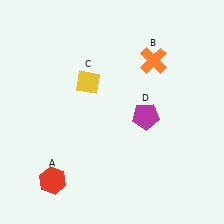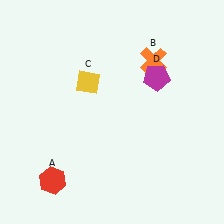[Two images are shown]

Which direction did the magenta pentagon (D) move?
The magenta pentagon (D) moved up.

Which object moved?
The magenta pentagon (D) moved up.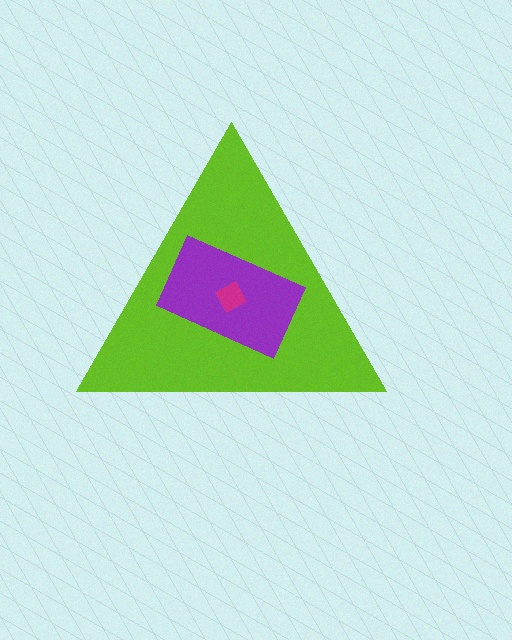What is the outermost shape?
The lime triangle.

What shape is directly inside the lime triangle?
The purple rectangle.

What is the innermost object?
The magenta diamond.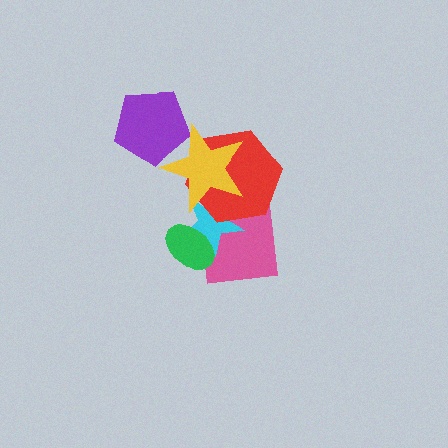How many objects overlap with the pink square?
3 objects overlap with the pink square.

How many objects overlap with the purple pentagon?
1 object overlaps with the purple pentagon.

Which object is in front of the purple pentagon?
The yellow star is in front of the purple pentagon.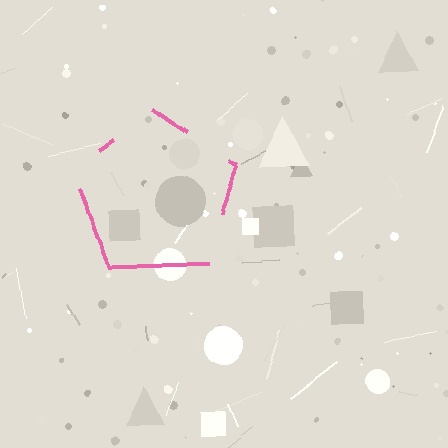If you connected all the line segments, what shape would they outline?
They would outline a pentagon.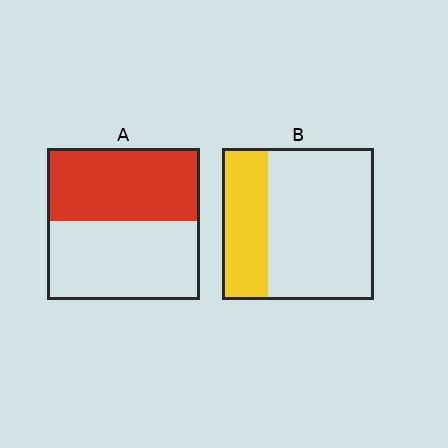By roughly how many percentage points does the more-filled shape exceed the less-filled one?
By roughly 20 percentage points (A over B).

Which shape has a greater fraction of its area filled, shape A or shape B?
Shape A.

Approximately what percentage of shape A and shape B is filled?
A is approximately 50% and B is approximately 30%.